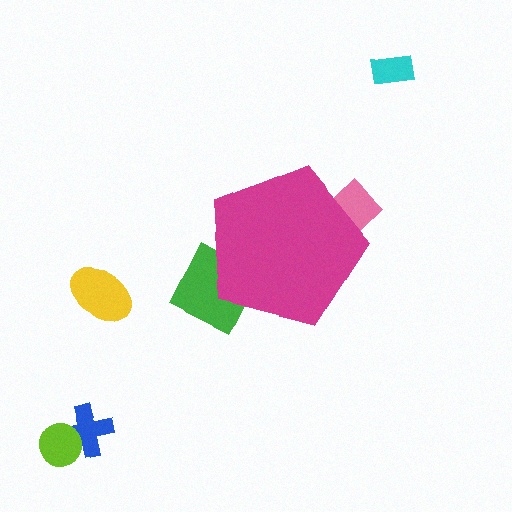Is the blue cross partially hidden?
No, the blue cross is fully visible.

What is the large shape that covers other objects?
A magenta pentagon.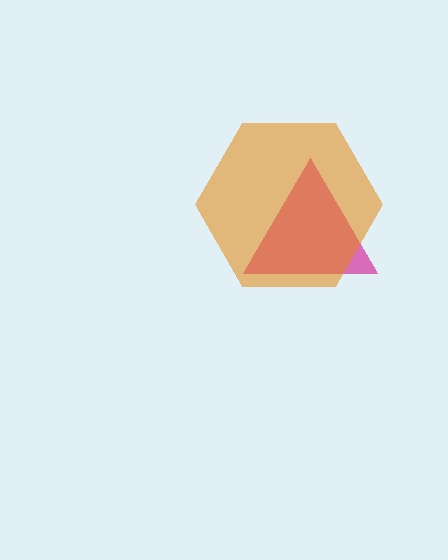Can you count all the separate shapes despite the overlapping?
Yes, there are 2 separate shapes.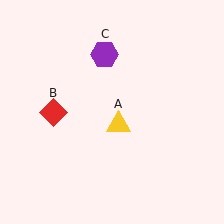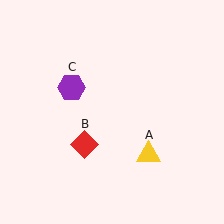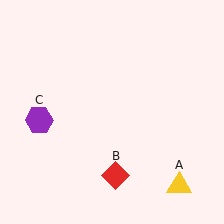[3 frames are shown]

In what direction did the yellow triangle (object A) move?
The yellow triangle (object A) moved down and to the right.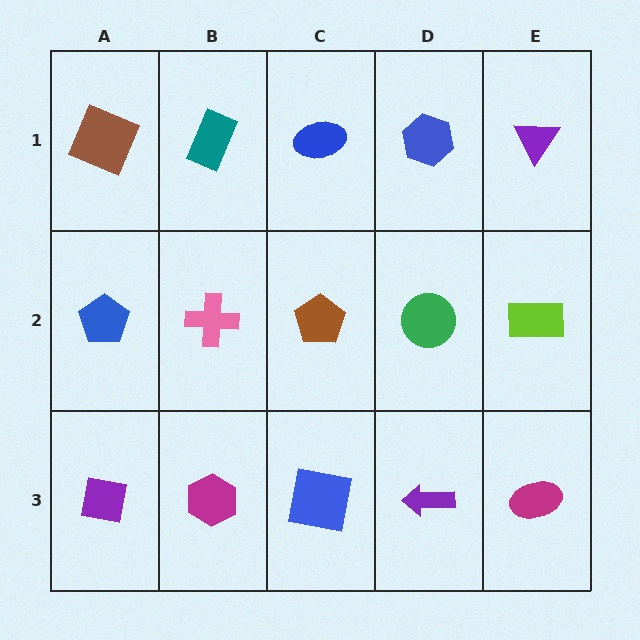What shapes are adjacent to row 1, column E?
A lime rectangle (row 2, column E), a blue hexagon (row 1, column D).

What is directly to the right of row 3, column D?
A magenta ellipse.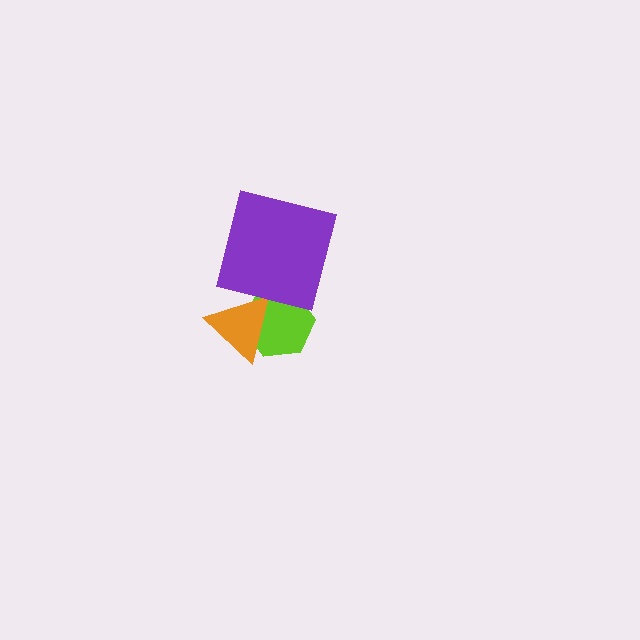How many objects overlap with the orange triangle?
1 object overlaps with the orange triangle.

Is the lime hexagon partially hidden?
Yes, it is partially covered by another shape.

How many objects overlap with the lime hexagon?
2 objects overlap with the lime hexagon.